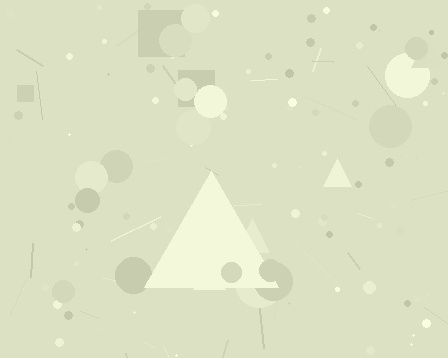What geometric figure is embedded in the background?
A triangle is embedded in the background.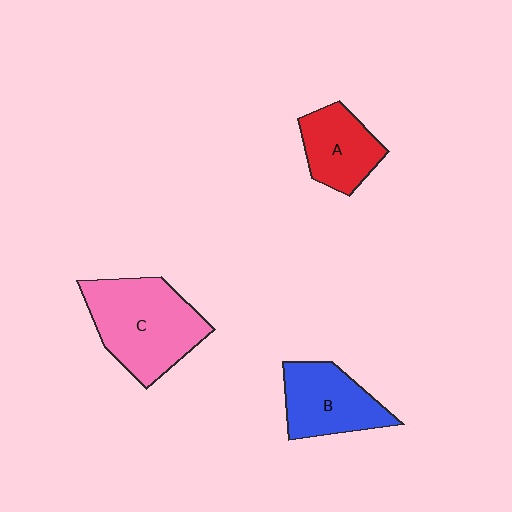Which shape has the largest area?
Shape C (pink).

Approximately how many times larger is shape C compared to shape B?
Approximately 1.5 times.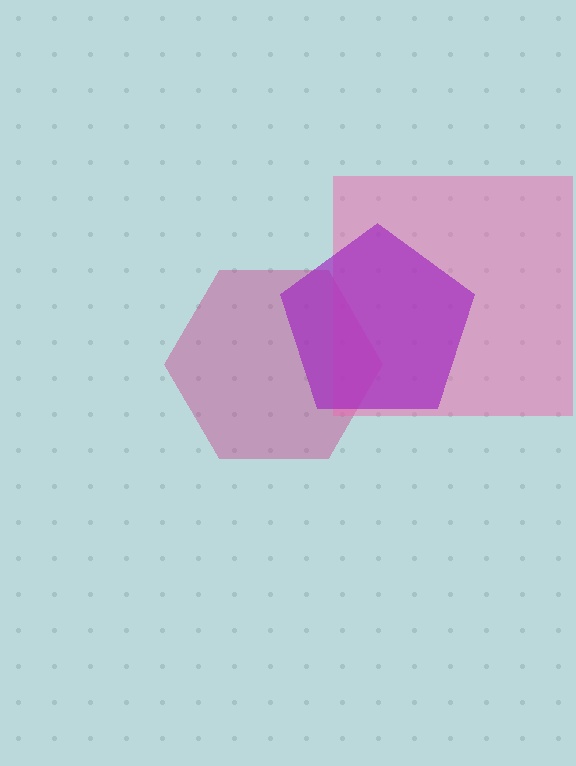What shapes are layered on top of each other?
The layered shapes are: a magenta hexagon, a pink square, a purple pentagon.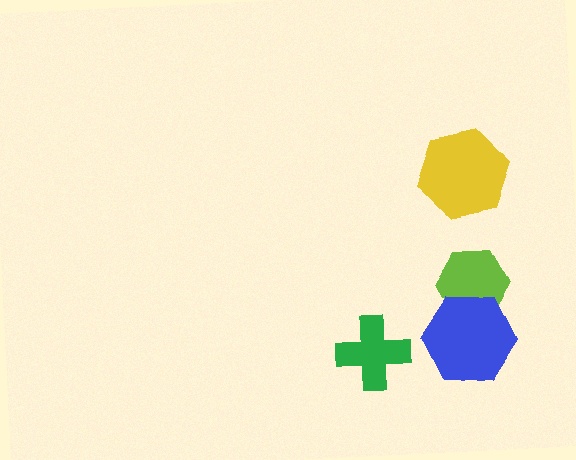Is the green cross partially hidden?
No, no other shape covers it.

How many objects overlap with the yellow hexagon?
0 objects overlap with the yellow hexagon.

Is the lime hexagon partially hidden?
Yes, it is partially covered by another shape.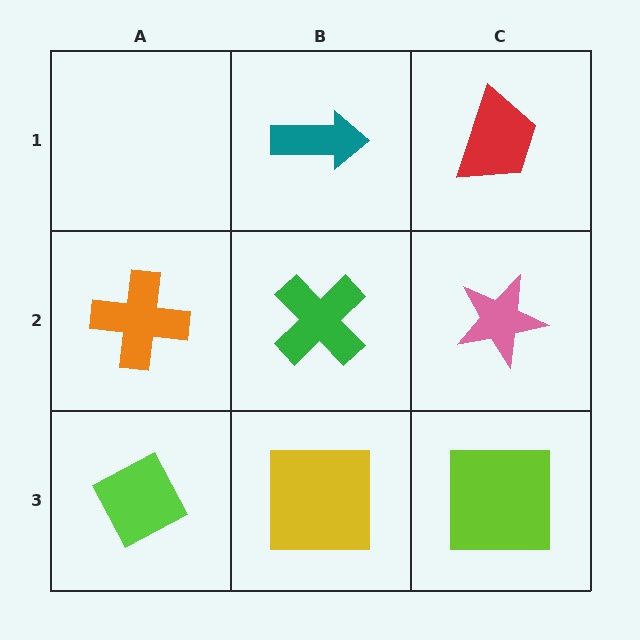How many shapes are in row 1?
2 shapes.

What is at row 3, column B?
A yellow square.